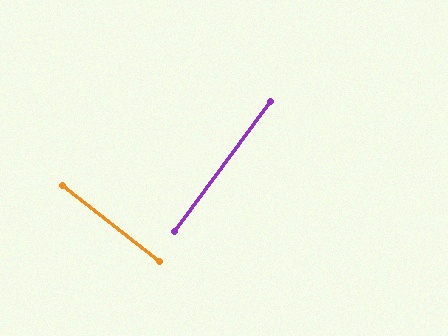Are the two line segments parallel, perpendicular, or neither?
Perpendicular — they meet at approximately 88°.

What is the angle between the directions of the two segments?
Approximately 88 degrees.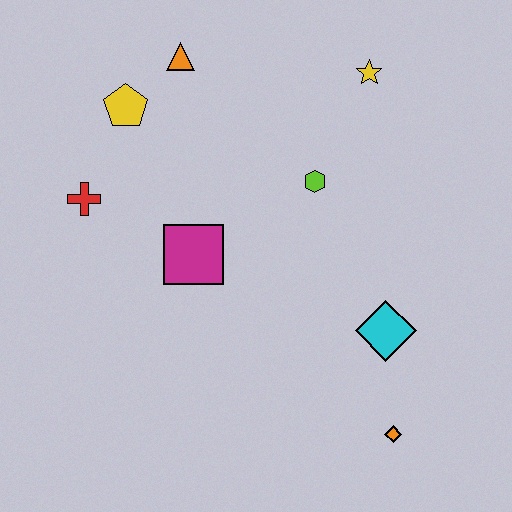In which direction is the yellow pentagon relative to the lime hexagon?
The yellow pentagon is to the left of the lime hexagon.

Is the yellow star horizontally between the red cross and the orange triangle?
No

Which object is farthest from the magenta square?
The orange diamond is farthest from the magenta square.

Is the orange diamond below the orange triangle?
Yes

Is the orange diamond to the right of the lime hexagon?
Yes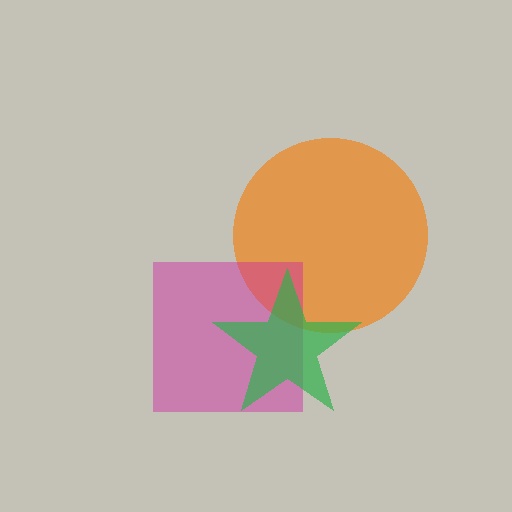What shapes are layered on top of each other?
The layered shapes are: an orange circle, a magenta square, a green star.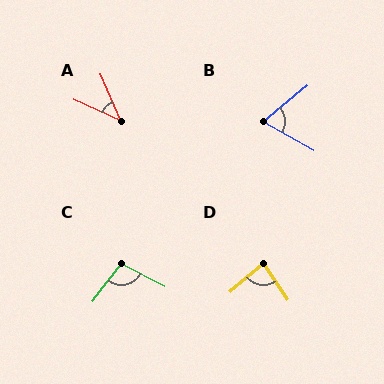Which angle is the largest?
C, at approximately 99 degrees.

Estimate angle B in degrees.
Approximately 68 degrees.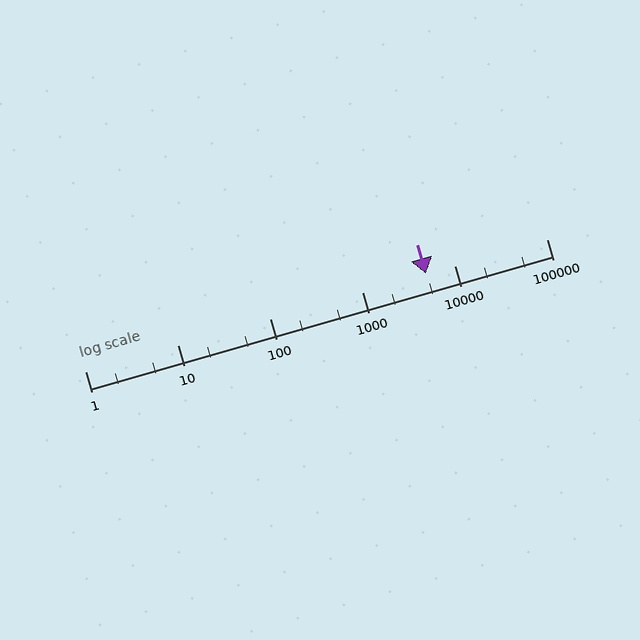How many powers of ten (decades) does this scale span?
The scale spans 5 decades, from 1 to 100000.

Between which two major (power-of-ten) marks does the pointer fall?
The pointer is between 1000 and 10000.